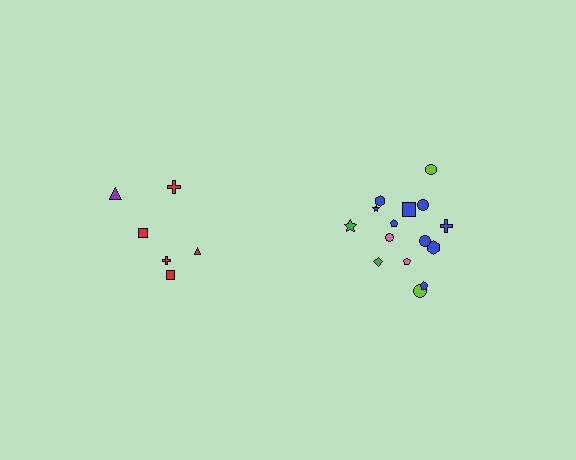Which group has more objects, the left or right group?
The right group.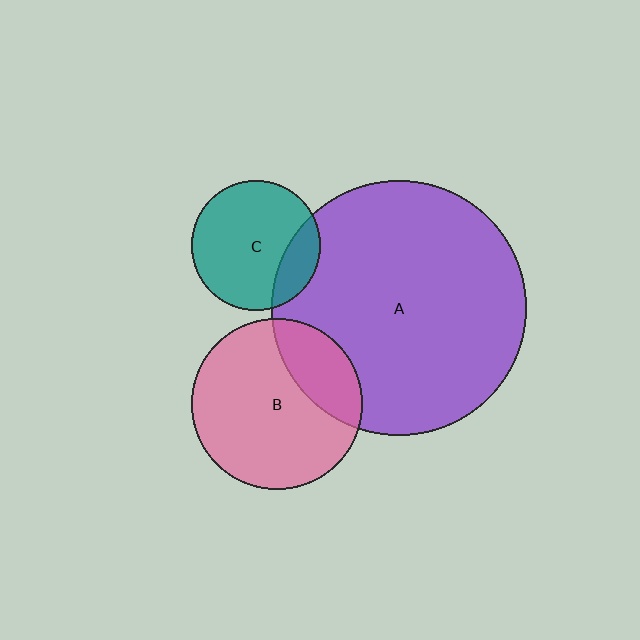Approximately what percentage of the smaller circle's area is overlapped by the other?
Approximately 20%.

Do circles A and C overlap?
Yes.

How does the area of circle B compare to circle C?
Approximately 1.7 times.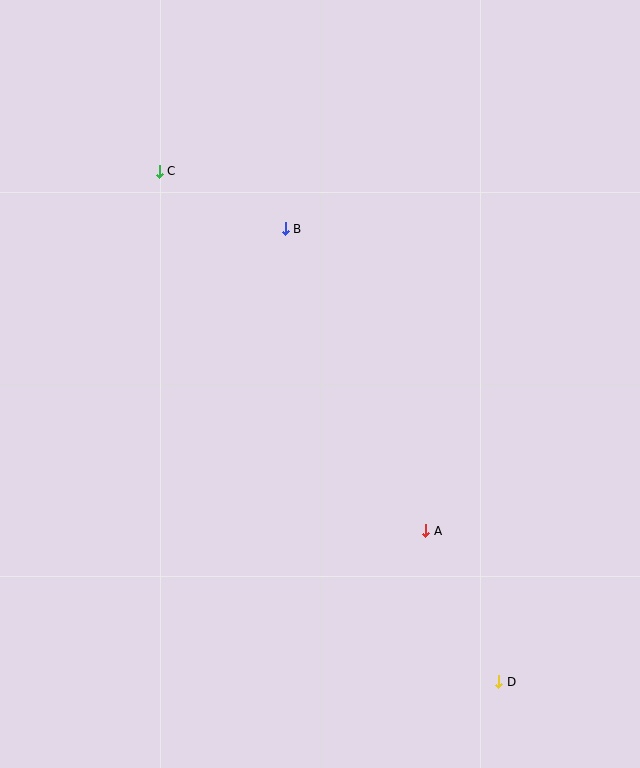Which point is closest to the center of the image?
Point B at (285, 229) is closest to the center.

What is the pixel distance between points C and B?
The distance between C and B is 138 pixels.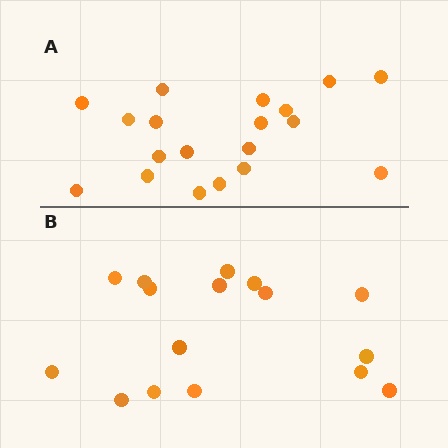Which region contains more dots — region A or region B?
Region A (the top region) has more dots.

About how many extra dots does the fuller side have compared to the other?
Region A has just a few more — roughly 2 or 3 more dots than region B.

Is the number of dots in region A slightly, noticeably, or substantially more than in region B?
Region A has only slightly more — the two regions are fairly close. The ratio is roughly 1.2 to 1.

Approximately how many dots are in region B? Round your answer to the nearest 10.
About 20 dots. (The exact count is 16, which rounds to 20.)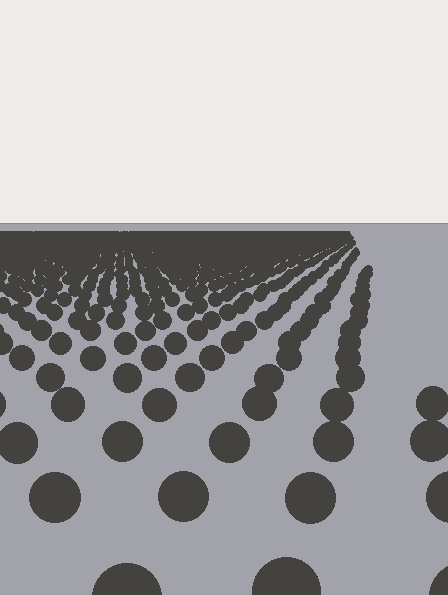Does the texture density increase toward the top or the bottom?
Density increases toward the top.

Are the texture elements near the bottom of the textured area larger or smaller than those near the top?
Larger. Near the bottom, elements are closer to the viewer and appear at a bigger on-screen size.